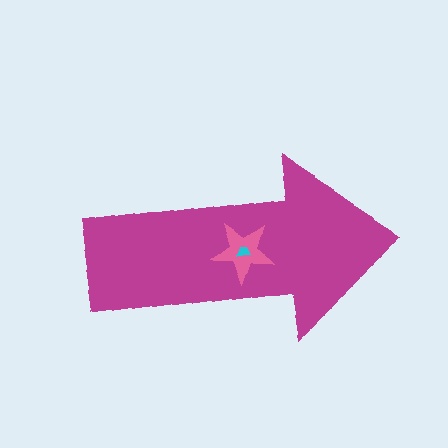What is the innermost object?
The cyan trapezoid.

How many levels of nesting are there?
3.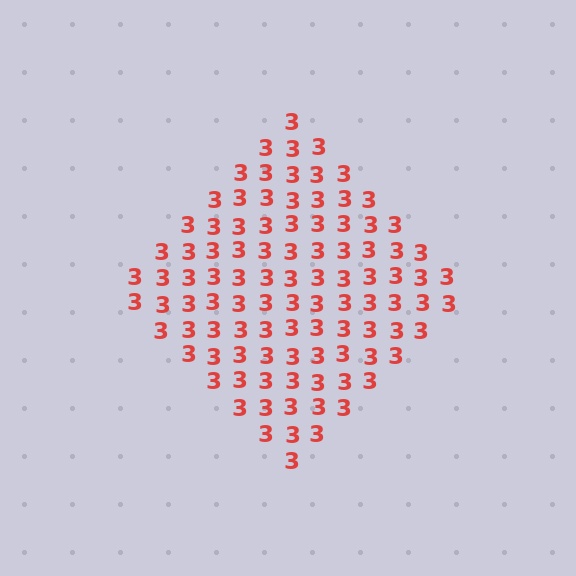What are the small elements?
The small elements are digit 3's.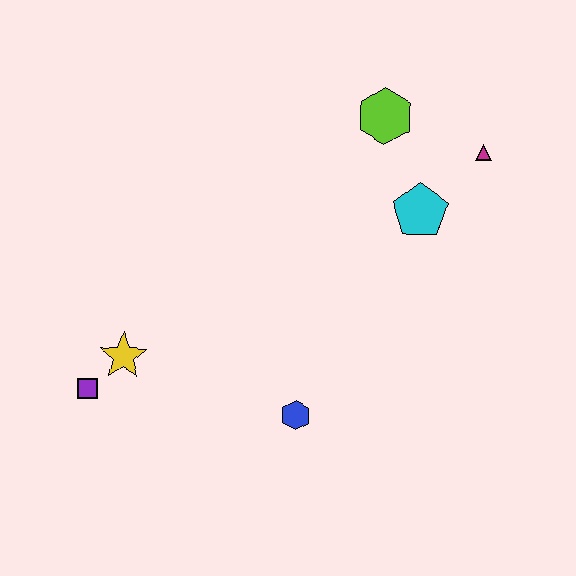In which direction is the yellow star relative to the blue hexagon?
The yellow star is to the left of the blue hexagon.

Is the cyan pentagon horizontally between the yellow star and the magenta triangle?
Yes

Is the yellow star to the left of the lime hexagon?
Yes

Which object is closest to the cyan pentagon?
The magenta triangle is closest to the cyan pentagon.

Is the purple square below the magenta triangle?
Yes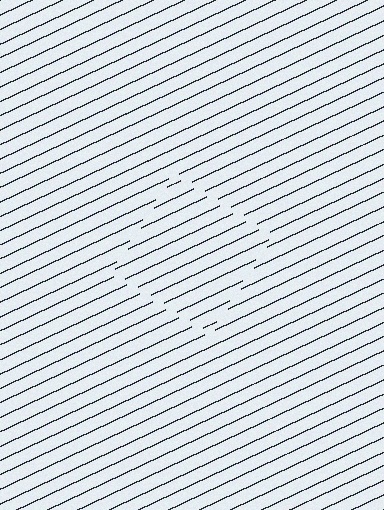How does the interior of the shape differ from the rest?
The interior of the shape contains the same grating, shifted by half a period — the contour is defined by the phase discontinuity where line-ends from the inner and outer gratings abut.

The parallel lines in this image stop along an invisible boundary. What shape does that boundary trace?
An illusory square. The interior of the shape contains the same grating, shifted by half a period — the contour is defined by the phase discontinuity where line-ends from the inner and outer gratings abut.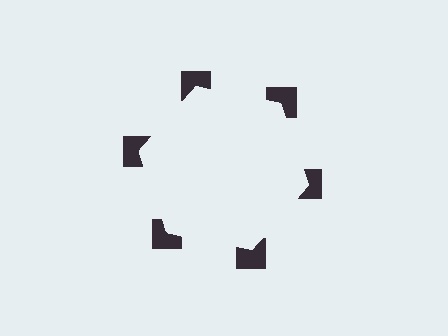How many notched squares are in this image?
There are 6 — one at each vertex of the illusory hexagon.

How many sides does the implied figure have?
6 sides.